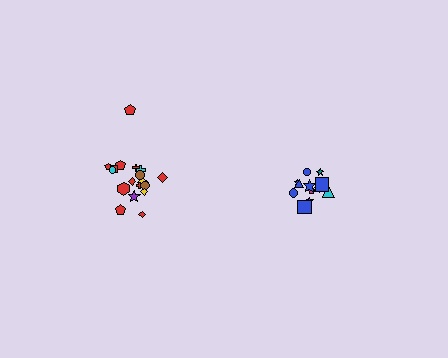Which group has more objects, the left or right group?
The left group.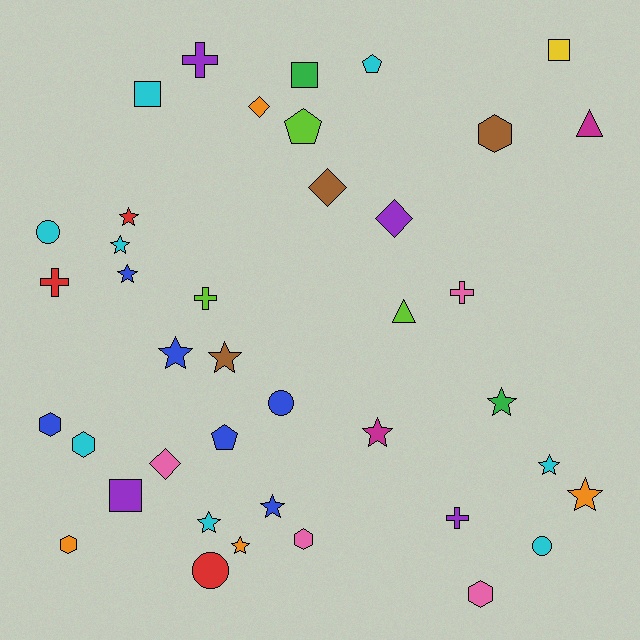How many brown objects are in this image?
There are 3 brown objects.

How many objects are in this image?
There are 40 objects.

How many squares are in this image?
There are 4 squares.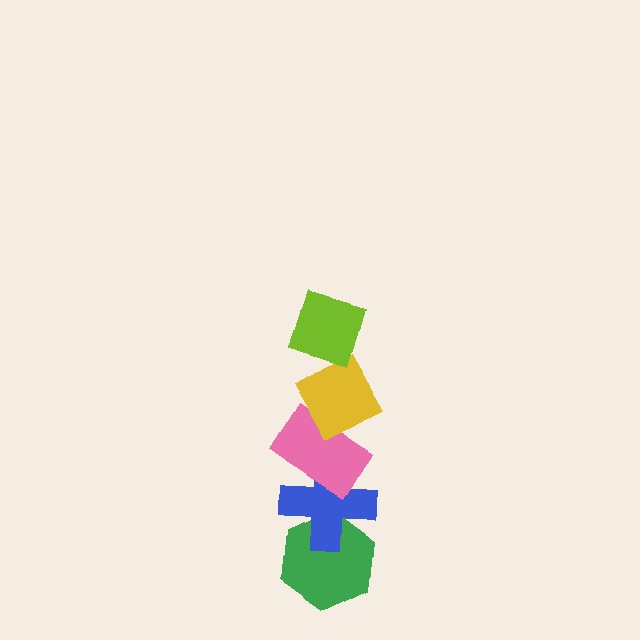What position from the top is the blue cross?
The blue cross is 4th from the top.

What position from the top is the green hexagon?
The green hexagon is 5th from the top.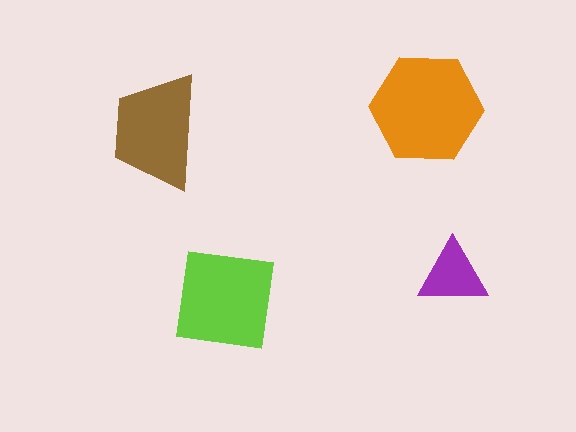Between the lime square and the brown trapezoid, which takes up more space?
The lime square.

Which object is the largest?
The orange hexagon.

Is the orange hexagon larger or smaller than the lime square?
Larger.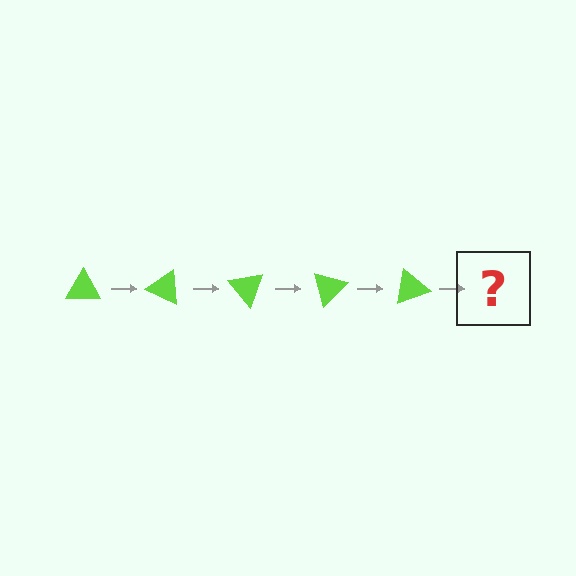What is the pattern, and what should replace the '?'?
The pattern is that the triangle rotates 25 degrees each step. The '?' should be a lime triangle rotated 125 degrees.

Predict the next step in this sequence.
The next step is a lime triangle rotated 125 degrees.